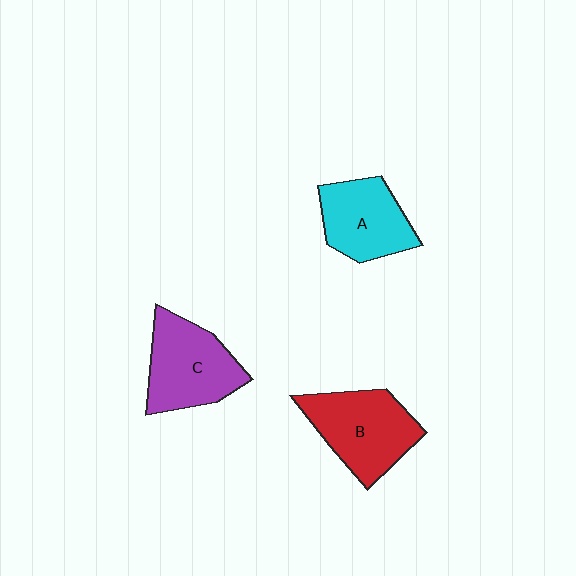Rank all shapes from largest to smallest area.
From largest to smallest: B (red), C (purple), A (cyan).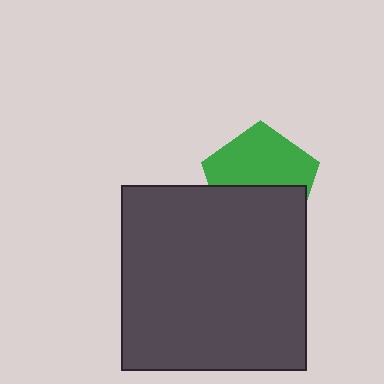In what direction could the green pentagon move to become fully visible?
The green pentagon could move up. That would shift it out from behind the dark gray square entirely.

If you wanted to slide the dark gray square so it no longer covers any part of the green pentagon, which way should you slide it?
Slide it down — that is the most direct way to separate the two shapes.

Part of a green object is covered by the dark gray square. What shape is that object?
It is a pentagon.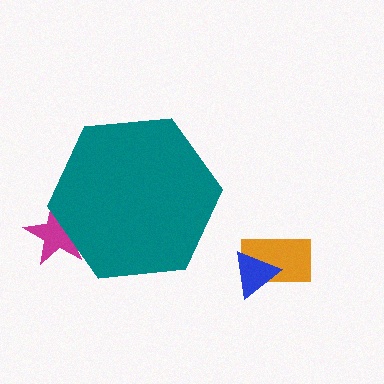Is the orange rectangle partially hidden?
No, the orange rectangle is fully visible.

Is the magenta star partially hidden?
Yes, the magenta star is partially hidden behind the teal hexagon.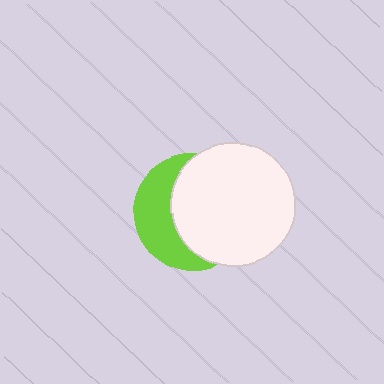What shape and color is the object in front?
The object in front is a white circle.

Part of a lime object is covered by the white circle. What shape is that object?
It is a circle.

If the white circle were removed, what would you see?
You would see the complete lime circle.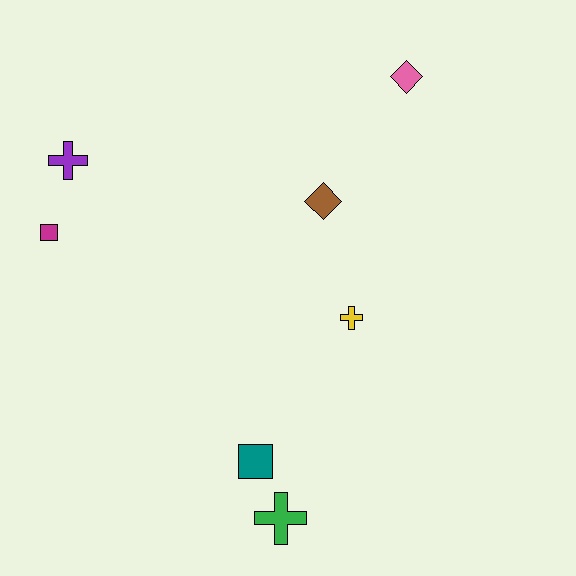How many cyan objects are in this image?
There are no cyan objects.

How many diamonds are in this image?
There are 2 diamonds.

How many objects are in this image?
There are 7 objects.